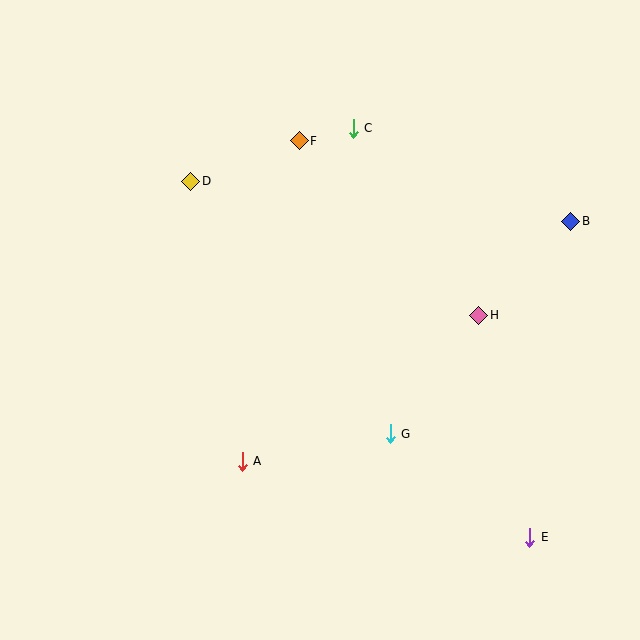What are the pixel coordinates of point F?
Point F is at (299, 141).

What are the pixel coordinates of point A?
Point A is at (242, 461).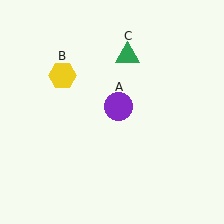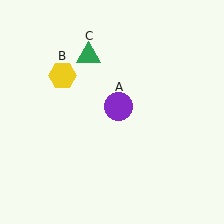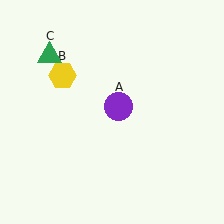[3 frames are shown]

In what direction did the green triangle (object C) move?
The green triangle (object C) moved left.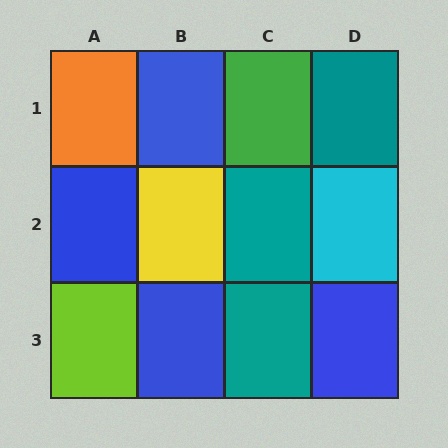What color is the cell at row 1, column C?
Green.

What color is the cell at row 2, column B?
Yellow.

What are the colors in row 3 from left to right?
Lime, blue, teal, blue.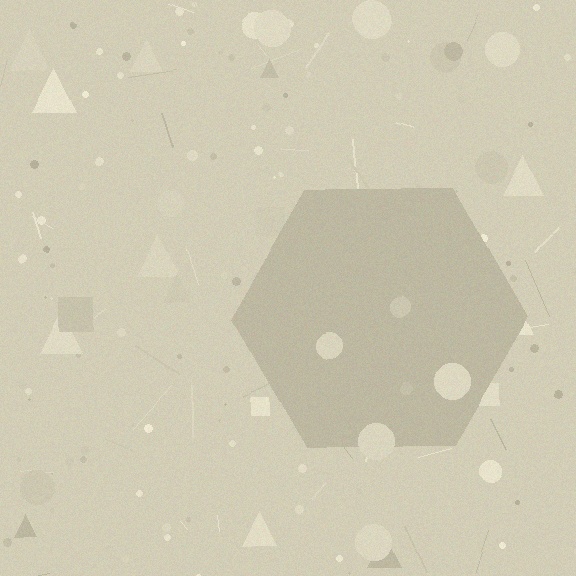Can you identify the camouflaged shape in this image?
The camouflaged shape is a hexagon.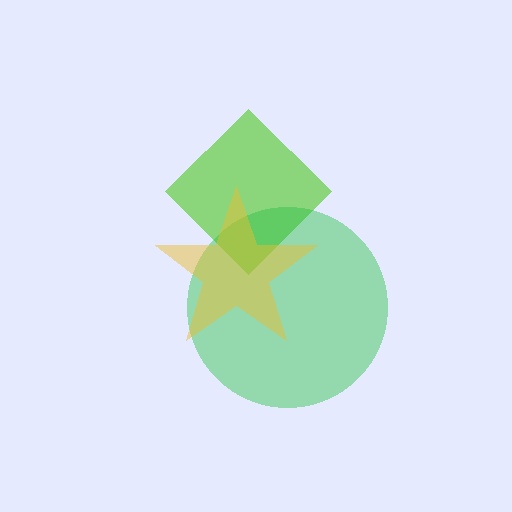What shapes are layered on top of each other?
The layered shapes are: a lime diamond, a green circle, a yellow star.